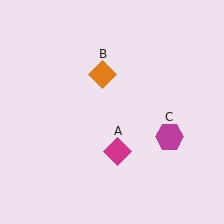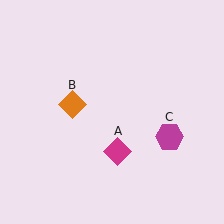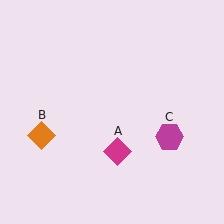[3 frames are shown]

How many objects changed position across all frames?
1 object changed position: orange diamond (object B).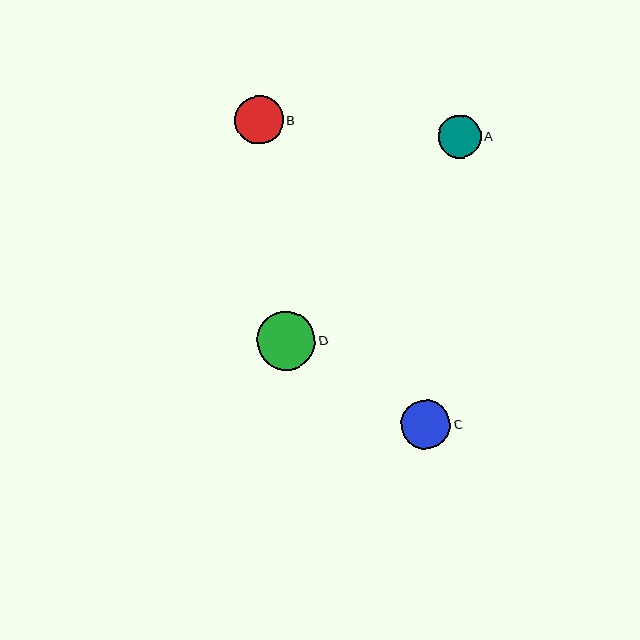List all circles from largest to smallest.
From largest to smallest: D, C, B, A.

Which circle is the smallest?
Circle A is the smallest with a size of approximately 43 pixels.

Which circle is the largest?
Circle D is the largest with a size of approximately 59 pixels.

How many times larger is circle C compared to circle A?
Circle C is approximately 1.1 times the size of circle A.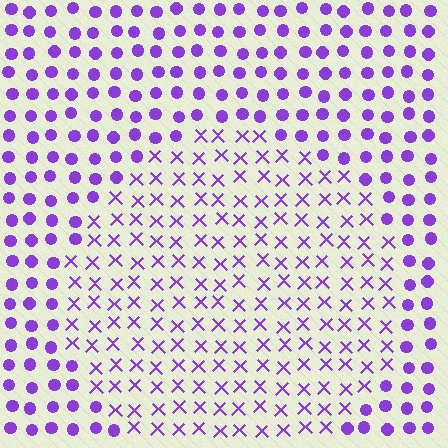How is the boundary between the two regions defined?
The boundary is defined by a change in element shape: X marks inside vs. circles outside. All elements share the same color and spacing.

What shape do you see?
I see a circle.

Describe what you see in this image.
The image is filled with small purple elements arranged in a uniform grid. A circle-shaped region contains X marks, while the surrounding area contains circles. The boundary is defined purely by the change in element shape.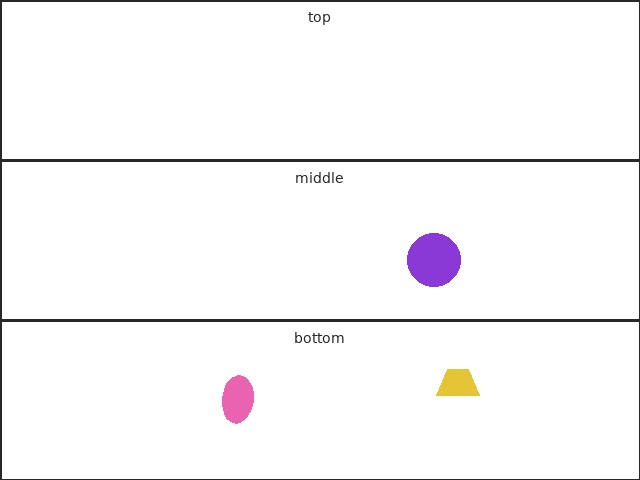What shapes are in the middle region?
The purple circle.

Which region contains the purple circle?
The middle region.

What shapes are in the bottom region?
The yellow trapezoid, the pink ellipse.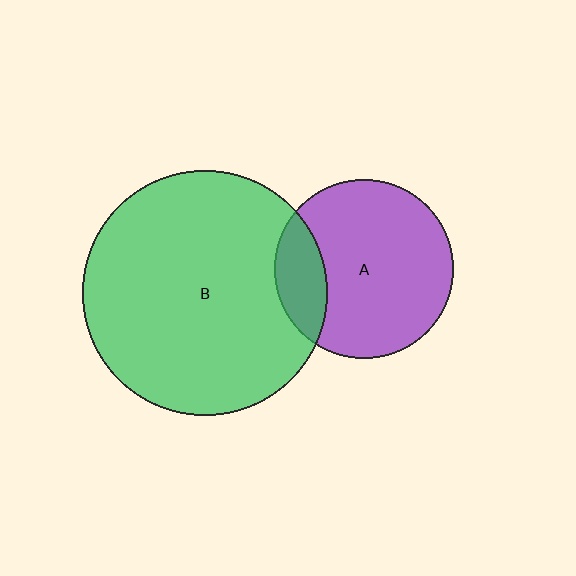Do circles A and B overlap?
Yes.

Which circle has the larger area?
Circle B (green).